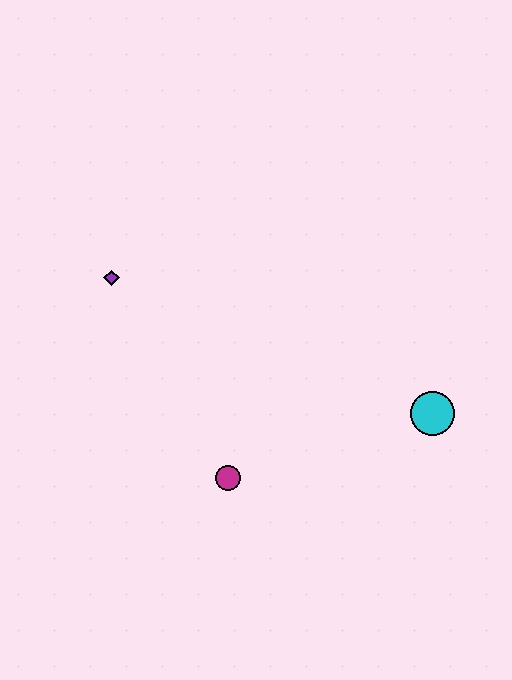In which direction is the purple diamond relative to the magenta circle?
The purple diamond is above the magenta circle.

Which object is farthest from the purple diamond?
The cyan circle is farthest from the purple diamond.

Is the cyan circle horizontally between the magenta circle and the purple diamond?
No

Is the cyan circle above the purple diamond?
No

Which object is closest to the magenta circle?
The cyan circle is closest to the magenta circle.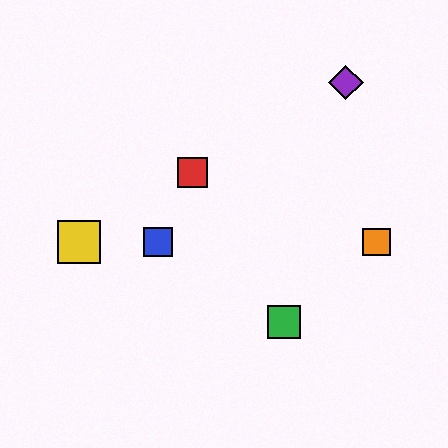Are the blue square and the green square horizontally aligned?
No, the blue square is at y≈242 and the green square is at y≈322.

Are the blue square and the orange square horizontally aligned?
Yes, both are at y≈242.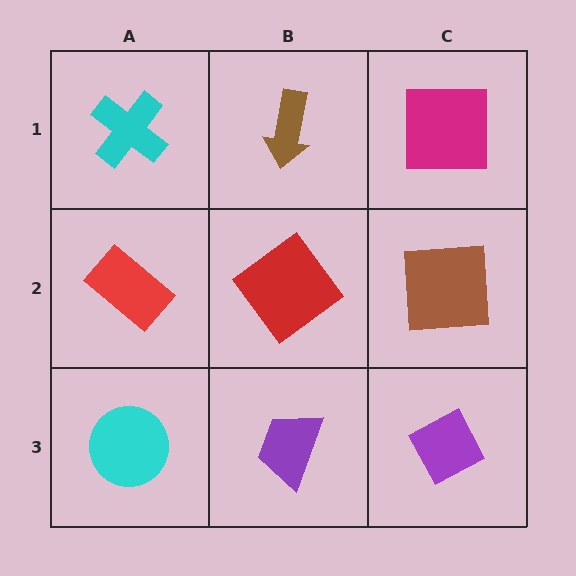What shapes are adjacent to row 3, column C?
A brown square (row 2, column C), a purple trapezoid (row 3, column B).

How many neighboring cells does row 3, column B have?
3.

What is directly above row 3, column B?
A red diamond.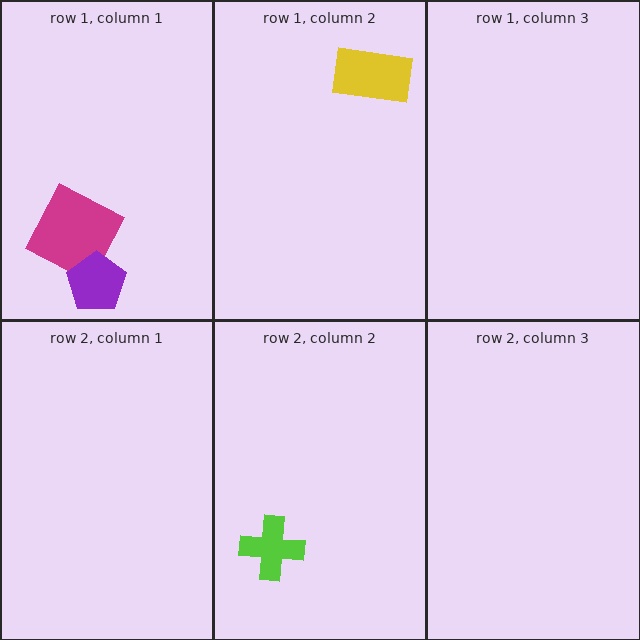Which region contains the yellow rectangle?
The row 1, column 2 region.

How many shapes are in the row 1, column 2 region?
1.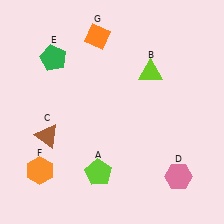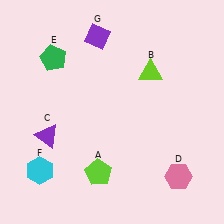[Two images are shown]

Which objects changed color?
C changed from brown to purple. F changed from orange to cyan. G changed from orange to purple.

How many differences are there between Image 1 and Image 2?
There are 3 differences between the two images.